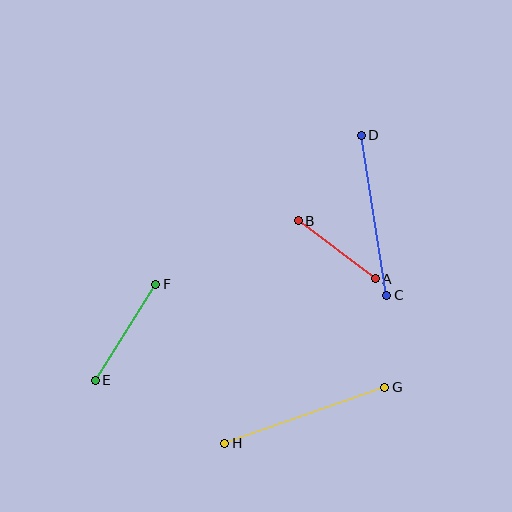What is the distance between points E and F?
The distance is approximately 113 pixels.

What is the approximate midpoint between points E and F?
The midpoint is at approximately (126, 332) pixels.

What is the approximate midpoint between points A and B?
The midpoint is at approximately (337, 250) pixels.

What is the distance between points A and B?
The distance is approximately 96 pixels.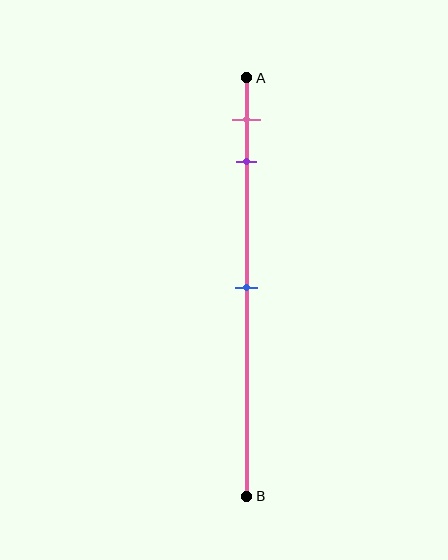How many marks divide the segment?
There are 3 marks dividing the segment.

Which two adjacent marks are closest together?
The pink and purple marks are the closest adjacent pair.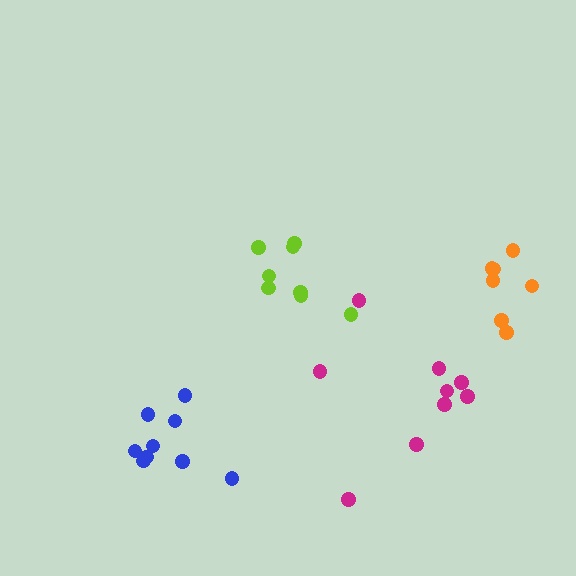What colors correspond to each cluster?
The clusters are colored: blue, lime, orange, magenta.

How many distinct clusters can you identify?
There are 4 distinct clusters.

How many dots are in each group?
Group 1: 9 dots, Group 2: 8 dots, Group 3: 7 dots, Group 4: 9 dots (33 total).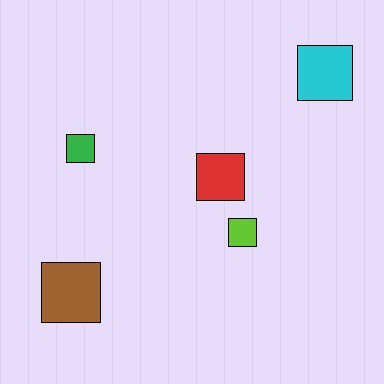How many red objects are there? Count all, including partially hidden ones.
There is 1 red object.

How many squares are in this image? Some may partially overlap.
There are 5 squares.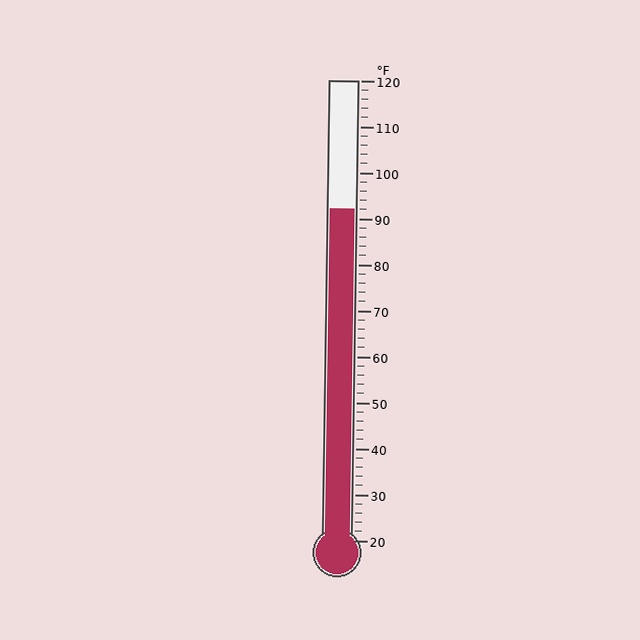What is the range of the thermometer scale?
The thermometer scale ranges from 20°F to 120°F.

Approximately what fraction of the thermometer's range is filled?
The thermometer is filled to approximately 70% of its range.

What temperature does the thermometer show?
The thermometer shows approximately 92°F.